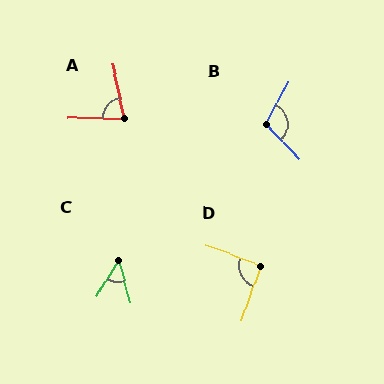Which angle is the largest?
B, at approximately 109 degrees.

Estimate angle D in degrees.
Approximately 90 degrees.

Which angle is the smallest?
C, at approximately 46 degrees.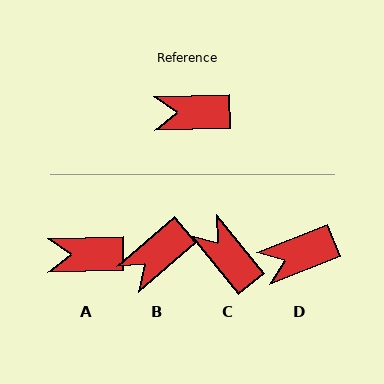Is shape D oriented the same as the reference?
No, it is off by about 21 degrees.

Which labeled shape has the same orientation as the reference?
A.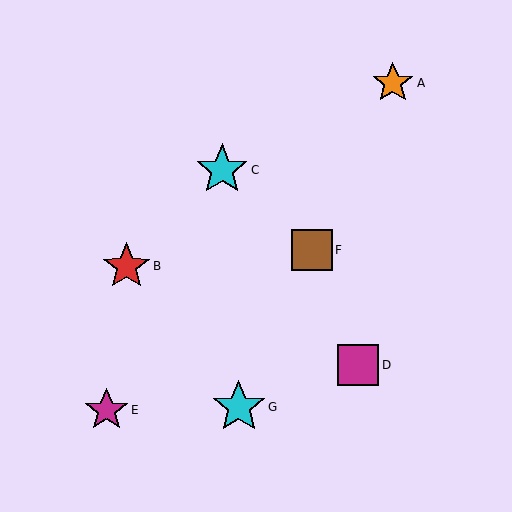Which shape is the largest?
The cyan star (labeled G) is the largest.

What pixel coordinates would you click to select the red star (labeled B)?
Click at (126, 266) to select the red star B.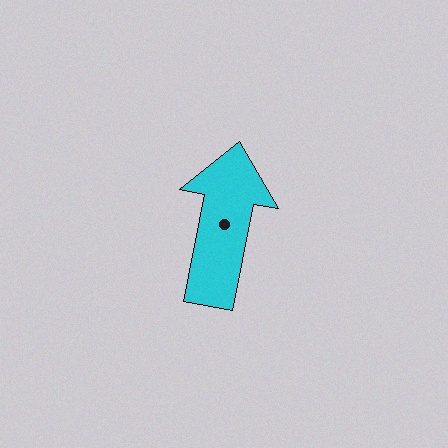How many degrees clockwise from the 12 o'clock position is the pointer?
Approximately 11 degrees.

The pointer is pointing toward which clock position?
Roughly 12 o'clock.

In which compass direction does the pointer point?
North.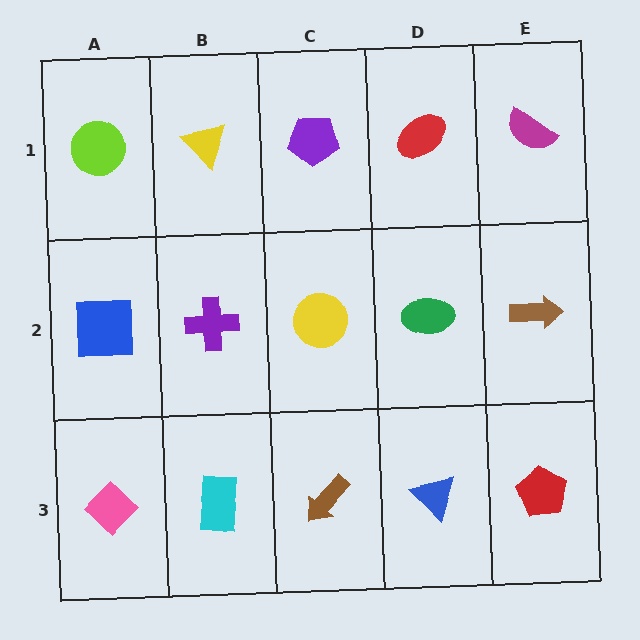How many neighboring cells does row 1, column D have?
3.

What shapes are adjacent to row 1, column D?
A green ellipse (row 2, column D), a purple pentagon (row 1, column C), a magenta semicircle (row 1, column E).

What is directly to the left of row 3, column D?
A brown arrow.